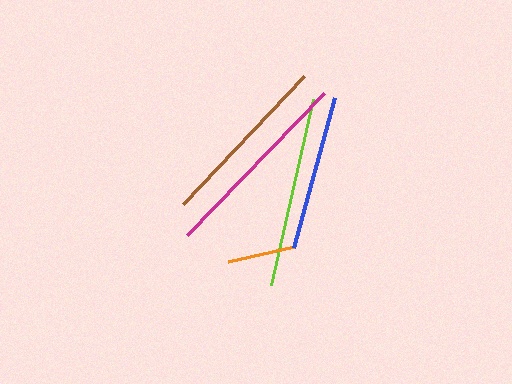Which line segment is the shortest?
The orange line is the shortest at approximately 68 pixels.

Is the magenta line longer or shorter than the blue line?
The magenta line is longer than the blue line.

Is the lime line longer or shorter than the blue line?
The lime line is longer than the blue line.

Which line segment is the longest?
The magenta line is the longest at approximately 198 pixels.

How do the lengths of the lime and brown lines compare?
The lime and brown lines are approximately the same length.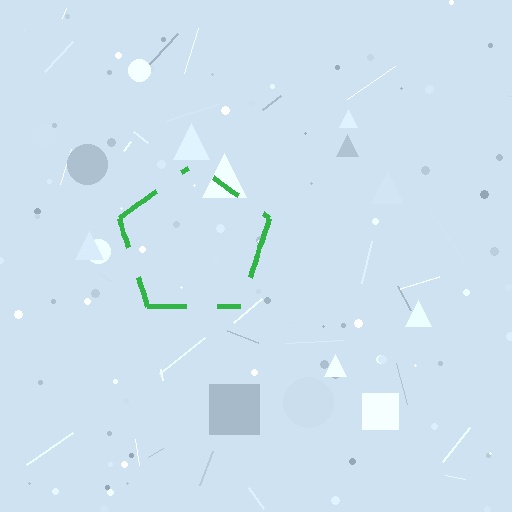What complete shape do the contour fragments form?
The contour fragments form a pentagon.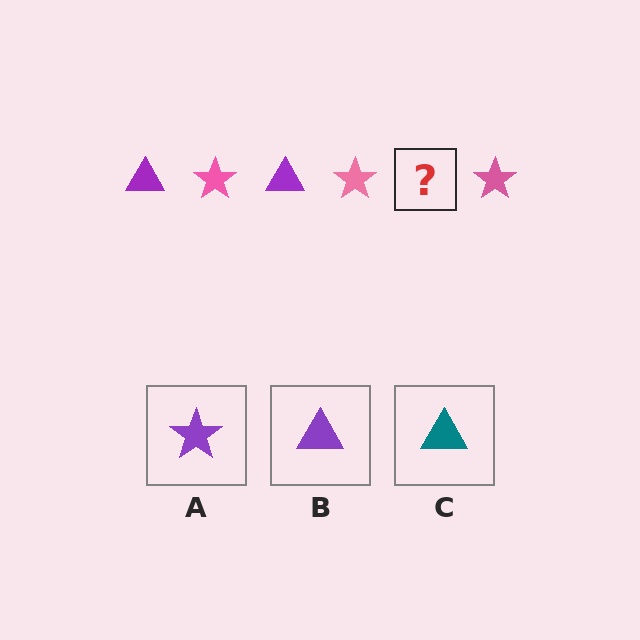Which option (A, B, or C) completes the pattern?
B.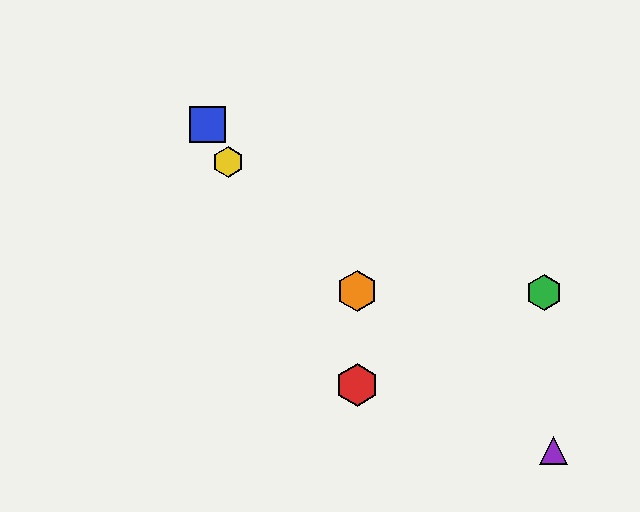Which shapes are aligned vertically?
The red hexagon, the orange hexagon are aligned vertically.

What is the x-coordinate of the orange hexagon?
The orange hexagon is at x≈357.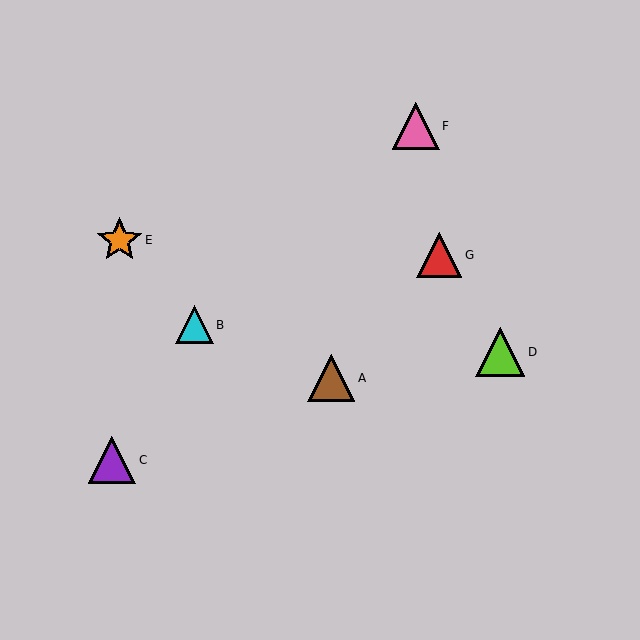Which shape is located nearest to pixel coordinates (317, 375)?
The brown triangle (labeled A) at (331, 378) is nearest to that location.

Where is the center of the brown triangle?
The center of the brown triangle is at (331, 378).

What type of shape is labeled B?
Shape B is a cyan triangle.